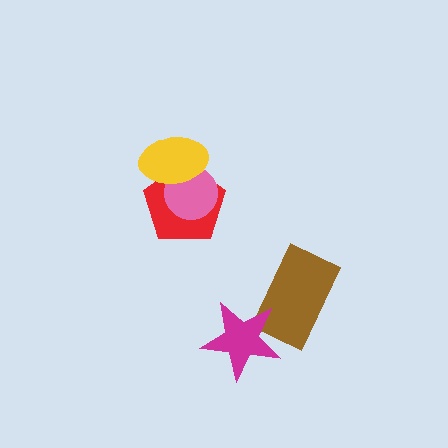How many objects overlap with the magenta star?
1 object overlaps with the magenta star.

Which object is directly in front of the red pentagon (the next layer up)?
The pink circle is directly in front of the red pentagon.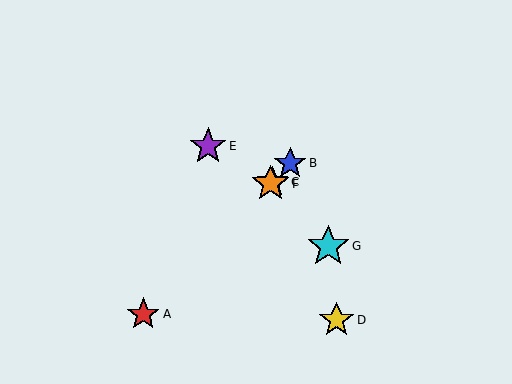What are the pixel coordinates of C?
Object C is at (272, 182).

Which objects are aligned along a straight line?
Objects A, B, C, F are aligned along a straight line.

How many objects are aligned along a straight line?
4 objects (A, B, C, F) are aligned along a straight line.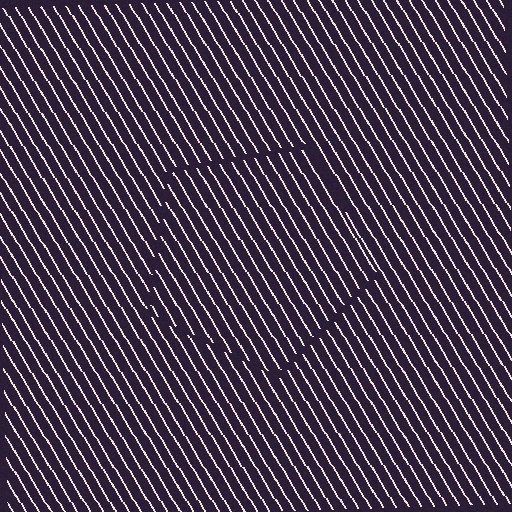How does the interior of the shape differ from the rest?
The interior of the shape contains the same grating, shifted by half a period — the contour is defined by the phase discontinuity where line-ends from the inner and outer gratings abut.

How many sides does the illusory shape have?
5 sides — the line-ends trace a pentagon.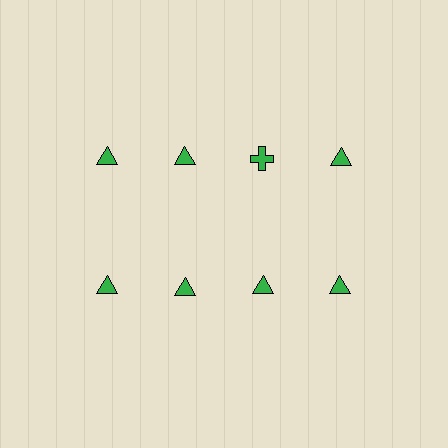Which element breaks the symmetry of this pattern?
The green cross in the top row, center column breaks the symmetry. All other shapes are green triangles.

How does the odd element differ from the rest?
It has a different shape: cross instead of triangle.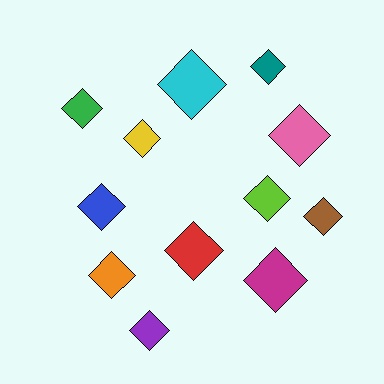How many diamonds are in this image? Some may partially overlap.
There are 12 diamonds.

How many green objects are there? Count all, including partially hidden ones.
There is 1 green object.